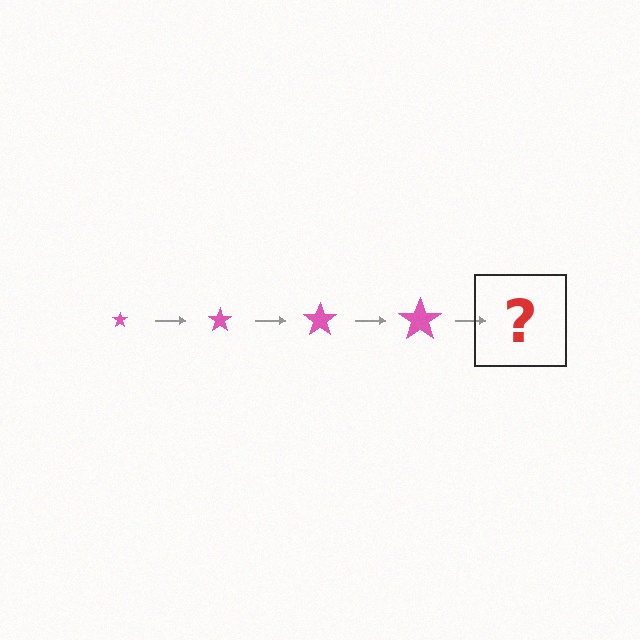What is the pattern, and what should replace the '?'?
The pattern is that the star gets progressively larger each step. The '?' should be a pink star, larger than the previous one.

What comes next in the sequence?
The next element should be a pink star, larger than the previous one.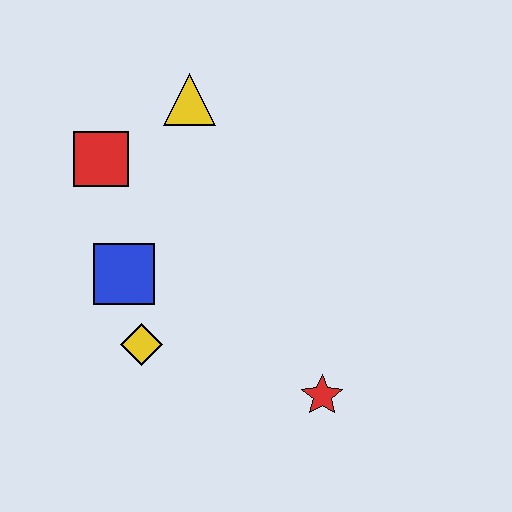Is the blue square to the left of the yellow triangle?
Yes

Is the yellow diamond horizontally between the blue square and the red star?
Yes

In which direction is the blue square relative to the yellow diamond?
The blue square is above the yellow diamond.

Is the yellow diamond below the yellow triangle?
Yes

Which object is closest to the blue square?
The yellow diamond is closest to the blue square.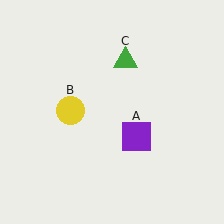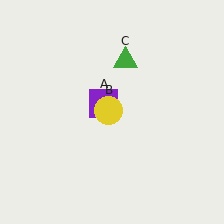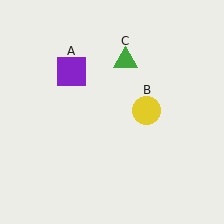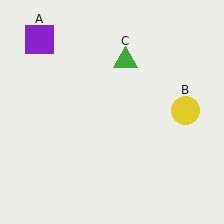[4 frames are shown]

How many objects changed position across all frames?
2 objects changed position: purple square (object A), yellow circle (object B).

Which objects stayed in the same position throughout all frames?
Green triangle (object C) remained stationary.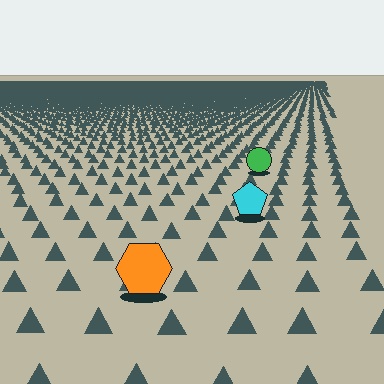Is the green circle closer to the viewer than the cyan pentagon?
No. The cyan pentagon is closer — you can tell from the texture gradient: the ground texture is coarser near it.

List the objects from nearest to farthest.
From nearest to farthest: the orange hexagon, the cyan pentagon, the green circle.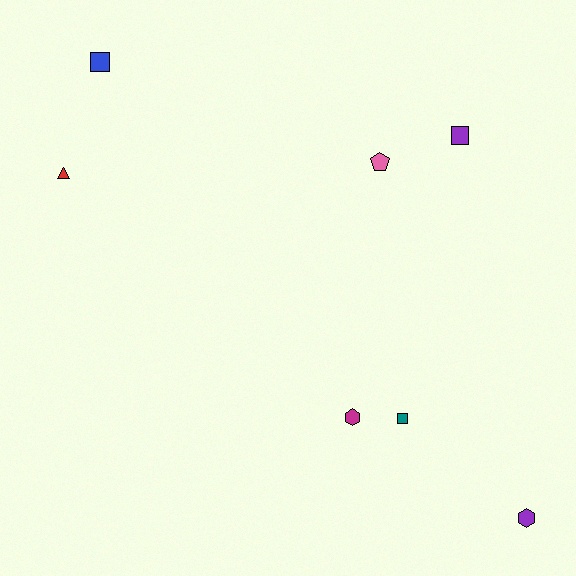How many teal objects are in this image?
There is 1 teal object.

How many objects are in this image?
There are 7 objects.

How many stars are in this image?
There are no stars.